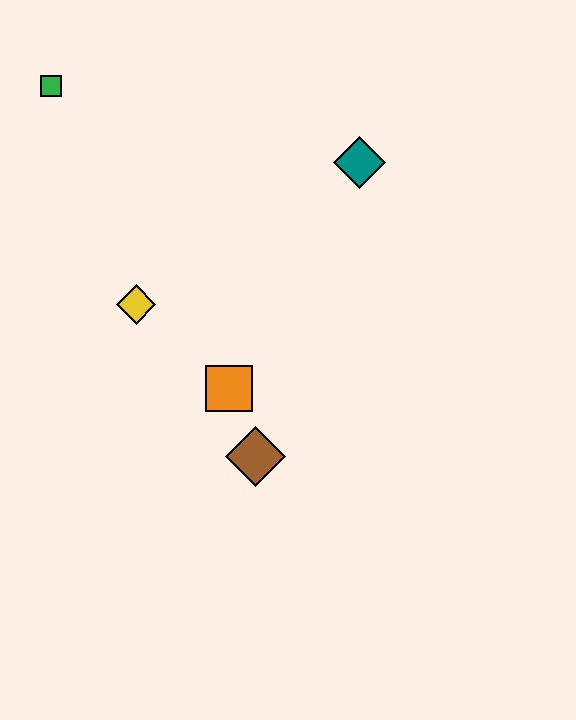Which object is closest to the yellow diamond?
The orange square is closest to the yellow diamond.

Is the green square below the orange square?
No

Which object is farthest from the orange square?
The green square is farthest from the orange square.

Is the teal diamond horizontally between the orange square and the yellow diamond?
No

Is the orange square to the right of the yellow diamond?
Yes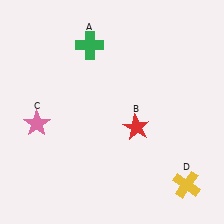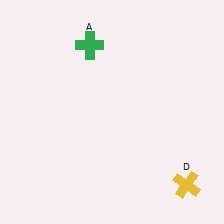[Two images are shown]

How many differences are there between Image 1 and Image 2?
There are 2 differences between the two images.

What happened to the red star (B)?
The red star (B) was removed in Image 2. It was in the bottom-right area of Image 1.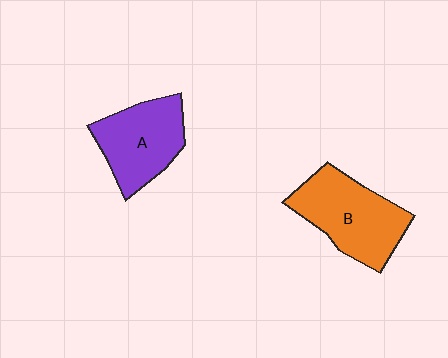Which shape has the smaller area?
Shape A (purple).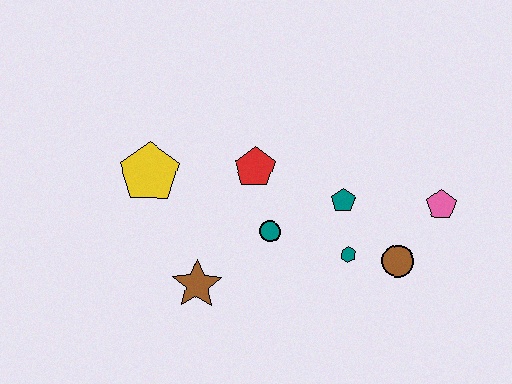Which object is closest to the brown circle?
The teal hexagon is closest to the brown circle.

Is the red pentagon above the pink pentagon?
Yes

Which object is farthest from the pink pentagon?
The yellow pentagon is farthest from the pink pentagon.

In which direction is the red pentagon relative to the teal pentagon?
The red pentagon is to the left of the teal pentagon.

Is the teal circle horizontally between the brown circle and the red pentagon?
Yes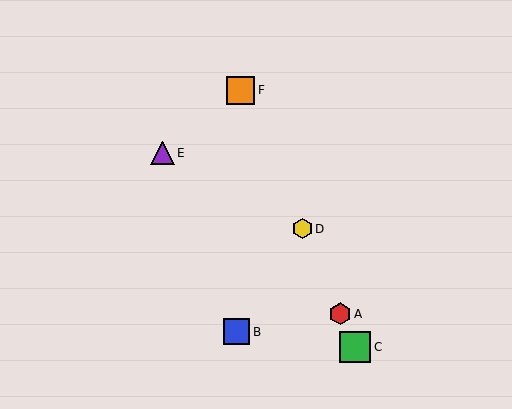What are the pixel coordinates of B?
Object B is at (236, 332).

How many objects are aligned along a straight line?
4 objects (A, C, D, F) are aligned along a straight line.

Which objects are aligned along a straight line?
Objects A, C, D, F are aligned along a straight line.